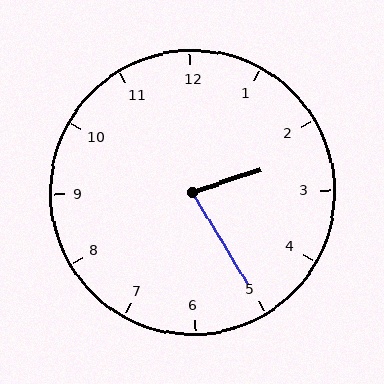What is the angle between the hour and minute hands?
Approximately 78 degrees.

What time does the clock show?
2:25.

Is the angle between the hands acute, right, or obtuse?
It is acute.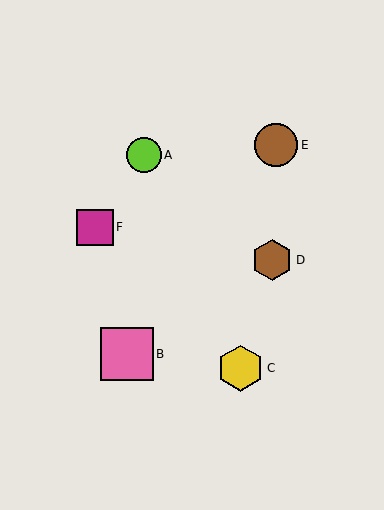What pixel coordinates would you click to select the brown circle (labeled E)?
Click at (276, 145) to select the brown circle E.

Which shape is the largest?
The pink square (labeled B) is the largest.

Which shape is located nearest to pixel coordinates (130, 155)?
The lime circle (labeled A) at (144, 155) is nearest to that location.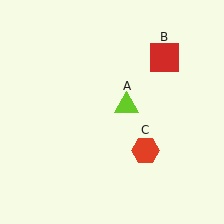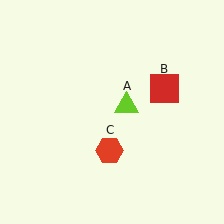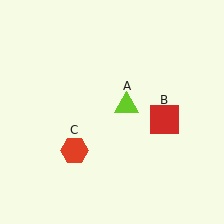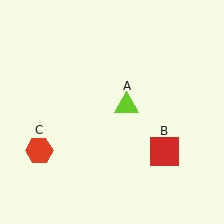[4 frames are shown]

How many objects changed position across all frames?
2 objects changed position: red square (object B), red hexagon (object C).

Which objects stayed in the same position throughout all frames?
Lime triangle (object A) remained stationary.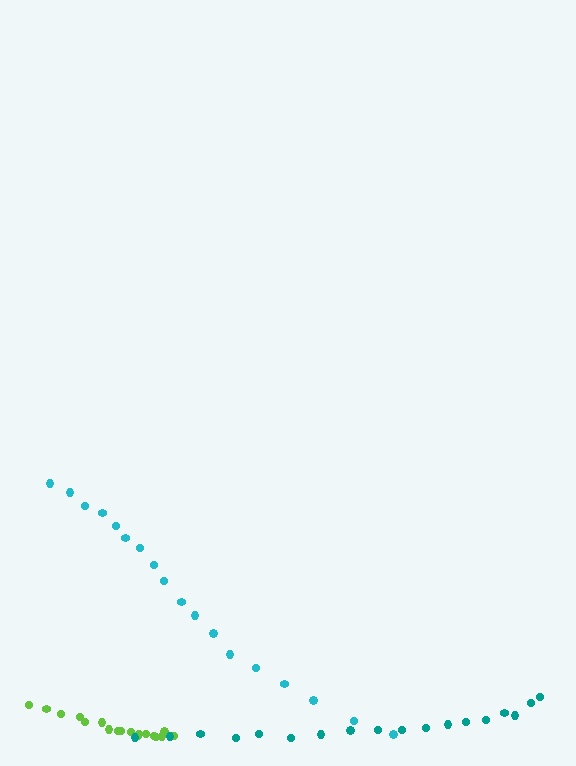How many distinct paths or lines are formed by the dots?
There are 3 distinct paths.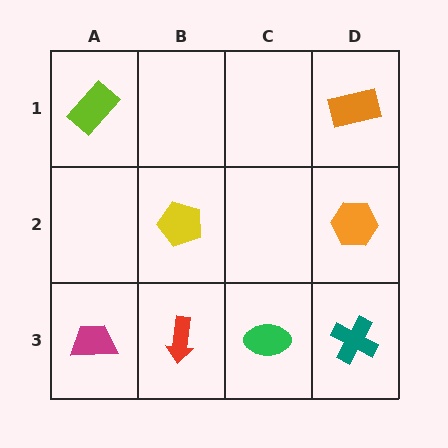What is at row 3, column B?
A red arrow.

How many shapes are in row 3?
4 shapes.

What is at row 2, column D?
An orange hexagon.